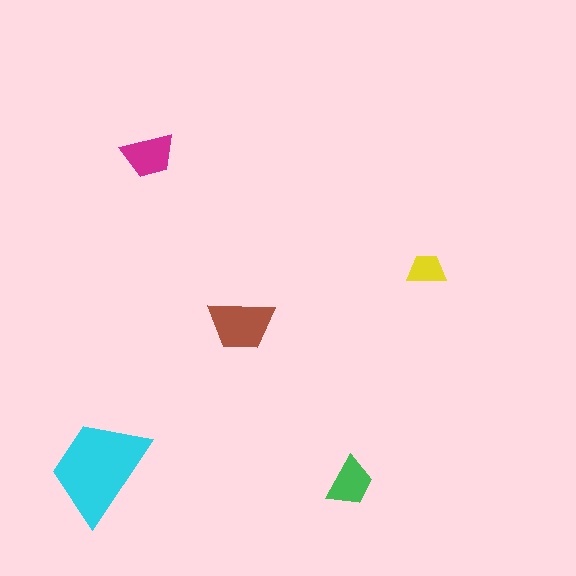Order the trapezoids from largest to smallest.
the cyan one, the brown one, the magenta one, the green one, the yellow one.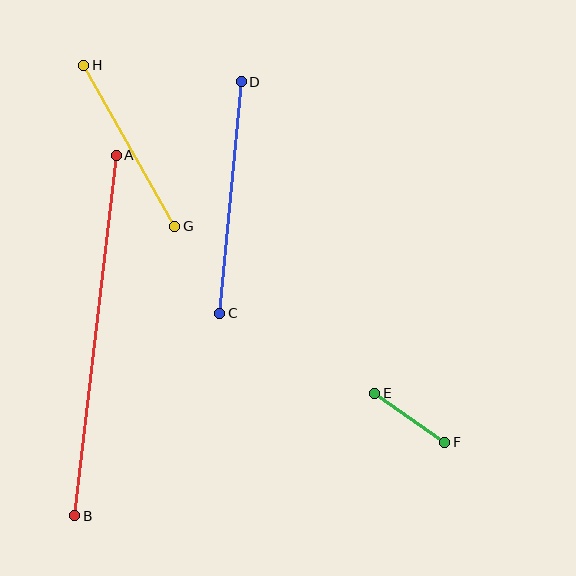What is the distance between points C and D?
The distance is approximately 232 pixels.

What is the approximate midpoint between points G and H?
The midpoint is at approximately (129, 146) pixels.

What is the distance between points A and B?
The distance is approximately 363 pixels.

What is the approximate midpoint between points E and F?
The midpoint is at approximately (410, 418) pixels.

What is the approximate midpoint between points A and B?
The midpoint is at approximately (95, 336) pixels.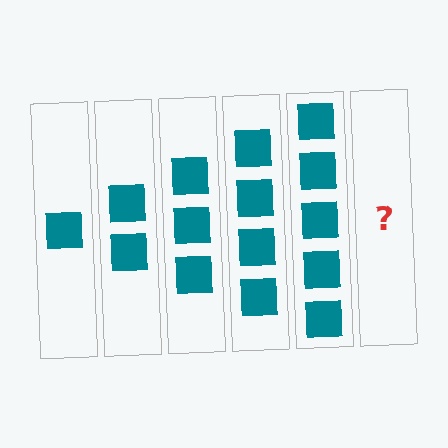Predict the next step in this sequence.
The next step is 6 squares.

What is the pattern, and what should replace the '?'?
The pattern is that each step adds one more square. The '?' should be 6 squares.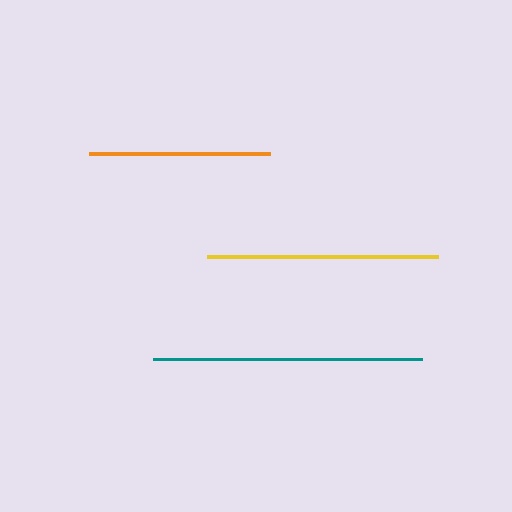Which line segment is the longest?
The teal line is the longest at approximately 270 pixels.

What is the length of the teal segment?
The teal segment is approximately 270 pixels long.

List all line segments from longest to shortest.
From longest to shortest: teal, yellow, orange.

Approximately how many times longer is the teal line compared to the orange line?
The teal line is approximately 1.5 times the length of the orange line.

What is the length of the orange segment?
The orange segment is approximately 181 pixels long.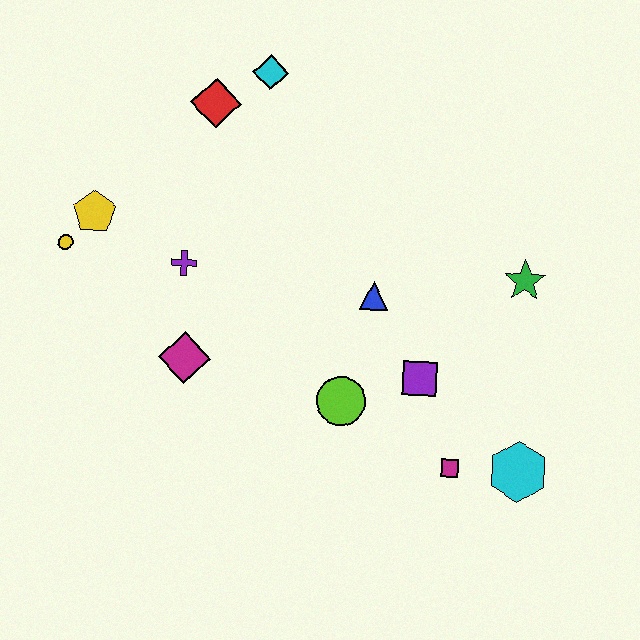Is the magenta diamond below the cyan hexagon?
No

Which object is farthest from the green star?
The yellow circle is farthest from the green star.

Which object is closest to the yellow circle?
The yellow pentagon is closest to the yellow circle.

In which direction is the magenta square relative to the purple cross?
The magenta square is to the right of the purple cross.